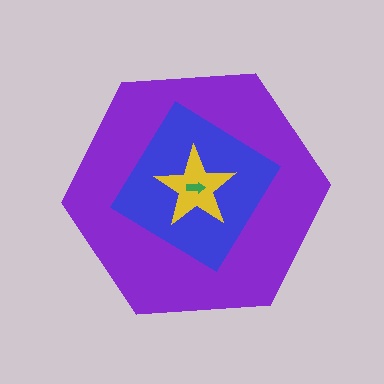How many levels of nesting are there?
4.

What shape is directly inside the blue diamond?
The yellow star.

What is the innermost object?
The green arrow.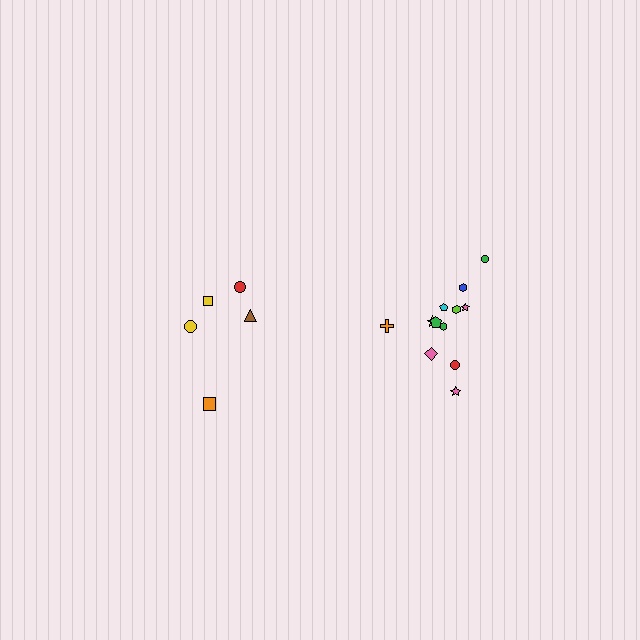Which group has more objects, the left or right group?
The right group.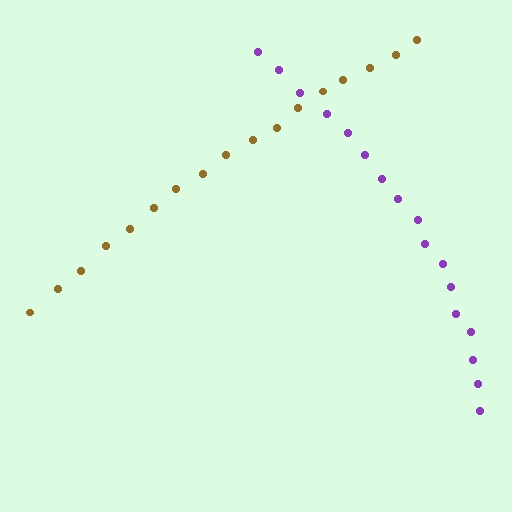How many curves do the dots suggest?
There are 2 distinct paths.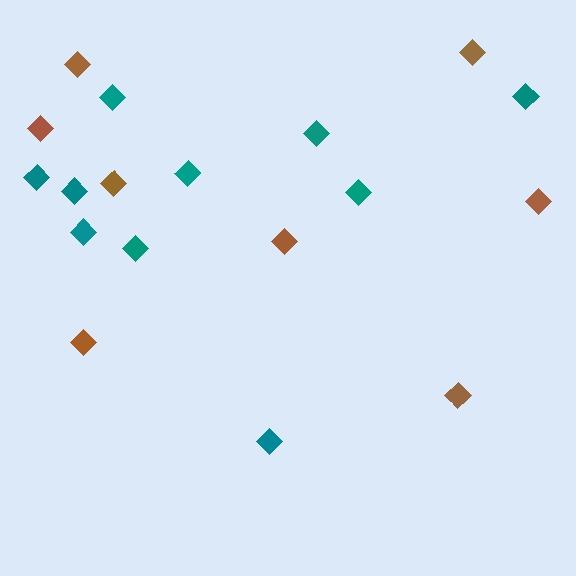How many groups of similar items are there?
There are 2 groups: one group of brown diamonds (8) and one group of teal diamonds (10).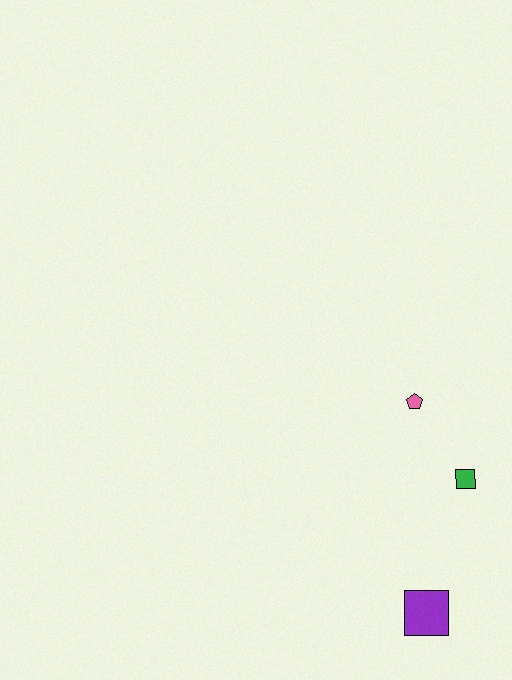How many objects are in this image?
There are 3 objects.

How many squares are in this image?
There are 2 squares.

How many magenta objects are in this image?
There are no magenta objects.